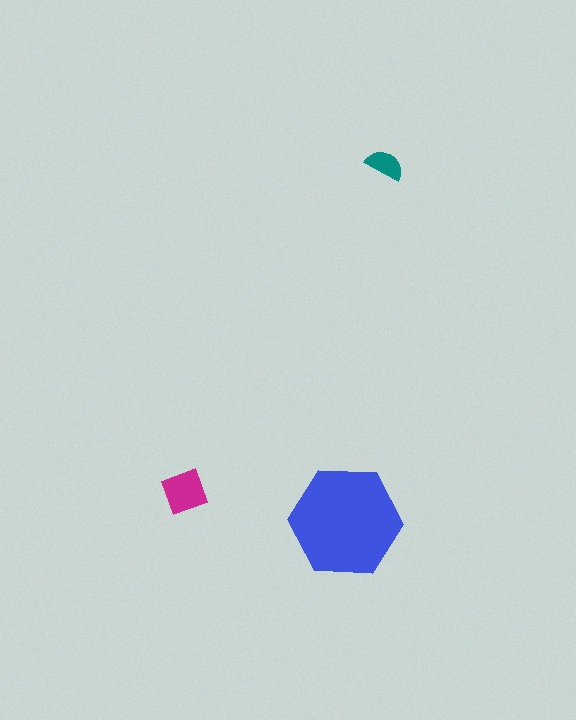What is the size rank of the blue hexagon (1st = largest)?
1st.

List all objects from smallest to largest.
The teal semicircle, the magenta diamond, the blue hexagon.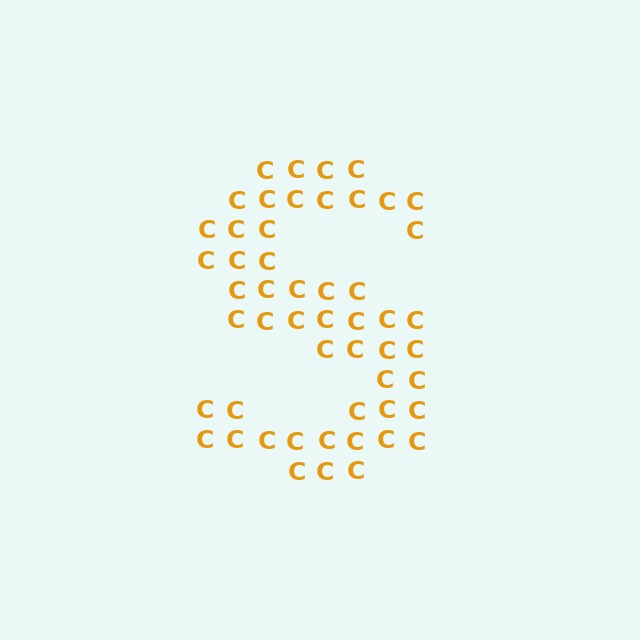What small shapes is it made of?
It is made of small letter C's.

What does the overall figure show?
The overall figure shows the letter S.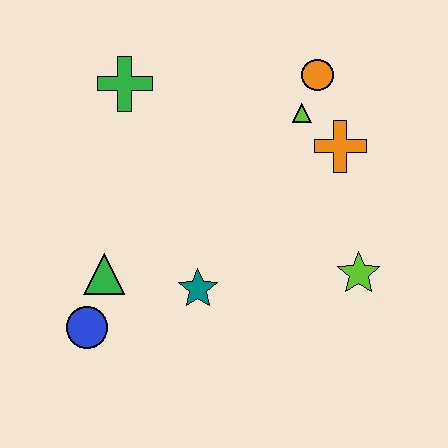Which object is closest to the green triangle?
The blue circle is closest to the green triangle.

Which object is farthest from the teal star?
The orange circle is farthest from the teal star.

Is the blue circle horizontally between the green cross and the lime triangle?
No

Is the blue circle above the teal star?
No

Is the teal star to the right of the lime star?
No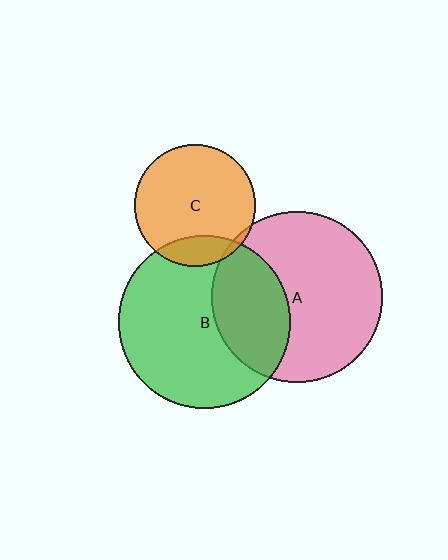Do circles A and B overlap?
Yes.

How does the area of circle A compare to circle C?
Approximately 2.0 times.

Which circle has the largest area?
Circle B (green).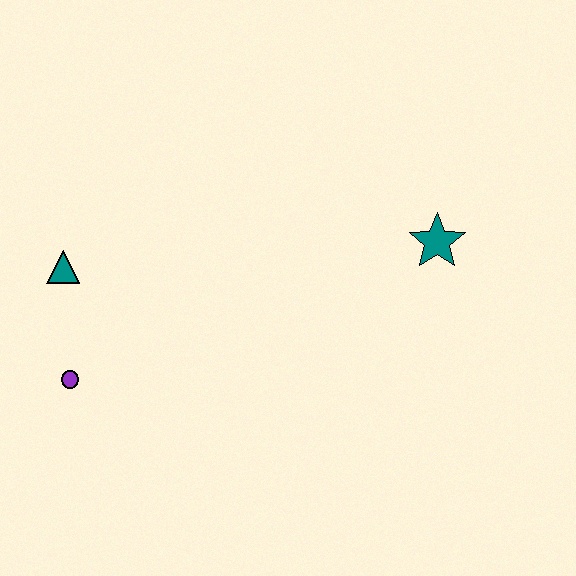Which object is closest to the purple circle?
The teal triangle is closest to the purple circle.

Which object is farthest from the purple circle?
The teal star is farthest from the purple circle.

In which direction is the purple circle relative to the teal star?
The purple circle is to the left of the teal star.